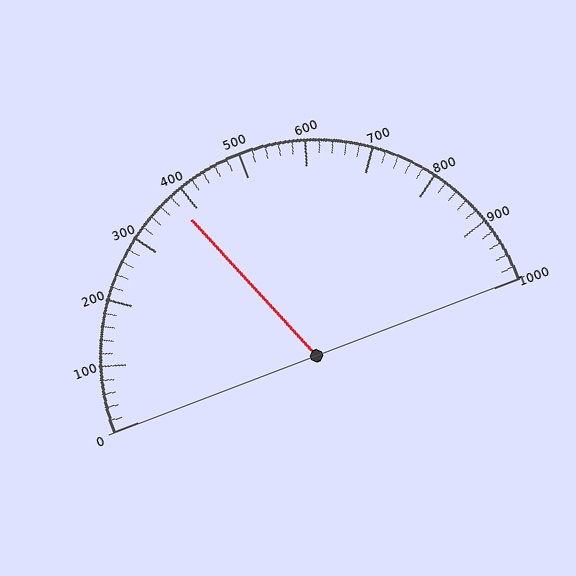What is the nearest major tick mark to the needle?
The nearest major tick mark is 400.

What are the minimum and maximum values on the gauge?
The gauge ranges from 0 to 1000.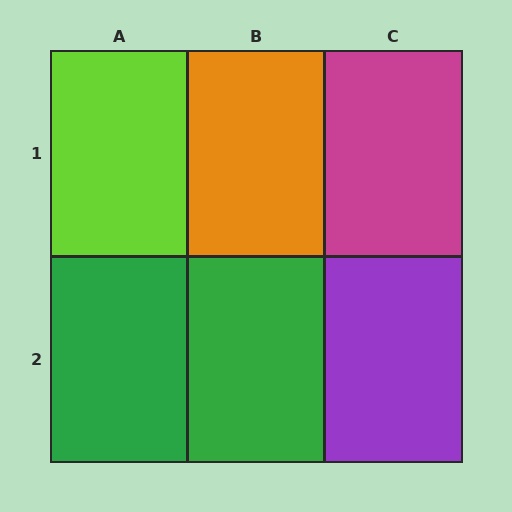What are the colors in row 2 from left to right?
Green, green, purple.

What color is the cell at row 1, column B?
Orange.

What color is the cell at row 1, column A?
Lime.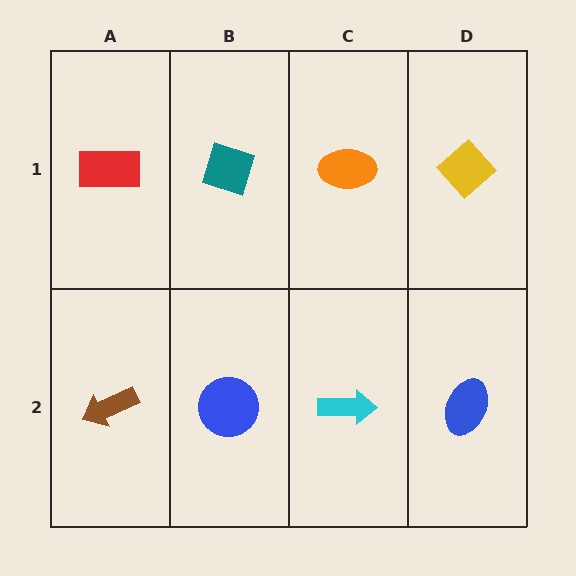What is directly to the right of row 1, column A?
A teal diamond.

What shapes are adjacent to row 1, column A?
A brown arrow (row 2, column A), a teal diamond (row 1, column B).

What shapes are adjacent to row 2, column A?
A red rectangle (row 1, column A), a blue circle (row 2, column B).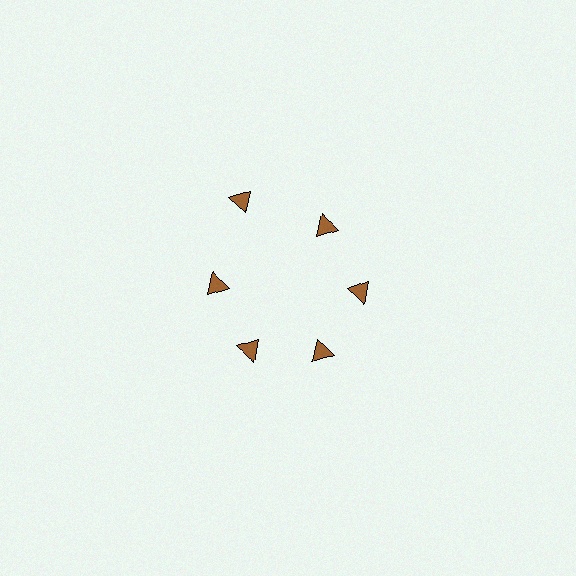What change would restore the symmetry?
The symmetry would be restored by moving it inward, back onto the ring so that all 6 triangles sit at equal angles and equal distance from the center.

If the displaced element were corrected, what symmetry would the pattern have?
It would have 6-fold rotational symmetry — the pattern would map onto itself every 60 degrees.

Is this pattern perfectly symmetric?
No. The 6 brown triangles are arranged in a ring, but one element near the 11 o'clock position is pushed outward from the center, breaking the 6-fold rotational symmetry.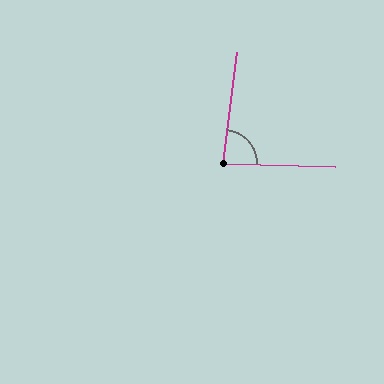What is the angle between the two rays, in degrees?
Approximately 84 degrees.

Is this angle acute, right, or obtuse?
It is acute.